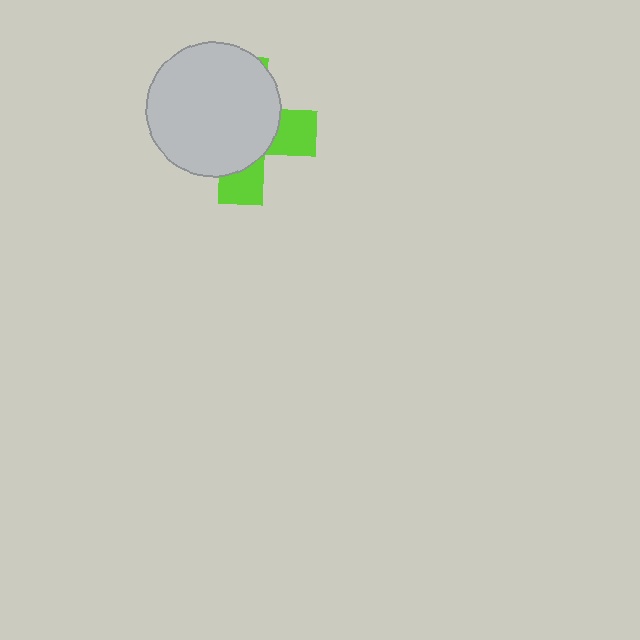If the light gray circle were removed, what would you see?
You would see the complete lime cross.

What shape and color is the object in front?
The object in front is a light gray circle.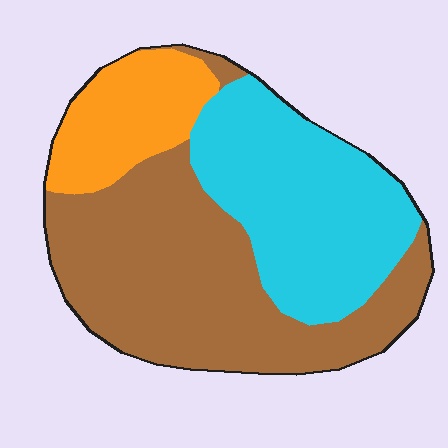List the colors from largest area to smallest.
From largest to smallest: brown, cyan, orange.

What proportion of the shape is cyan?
Cyan takes up between a third and a half of the shape.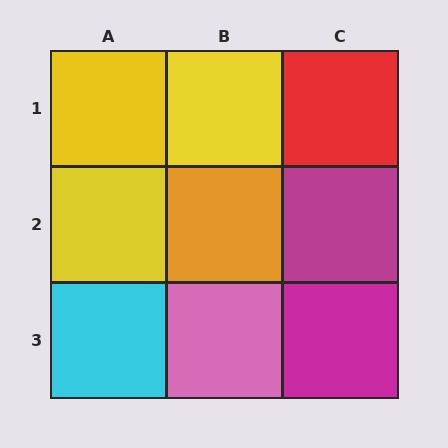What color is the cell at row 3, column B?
Pink.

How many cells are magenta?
2 cells are magenta.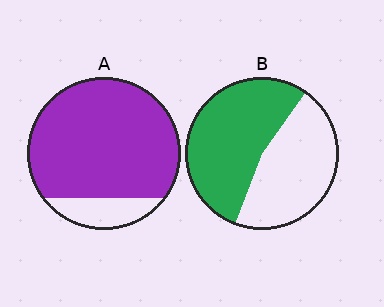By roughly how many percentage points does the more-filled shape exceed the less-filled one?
By roughly 30 percentage points (A over B).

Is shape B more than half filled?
Yes.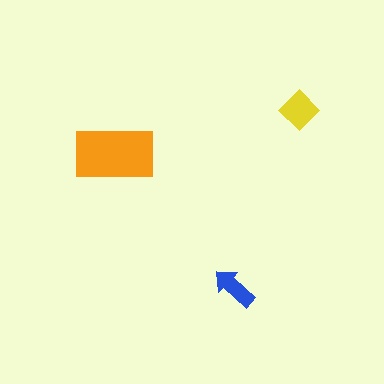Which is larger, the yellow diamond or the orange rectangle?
The orange rectangle.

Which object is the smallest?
The blue arrow.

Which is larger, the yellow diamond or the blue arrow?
The yellow diamond.